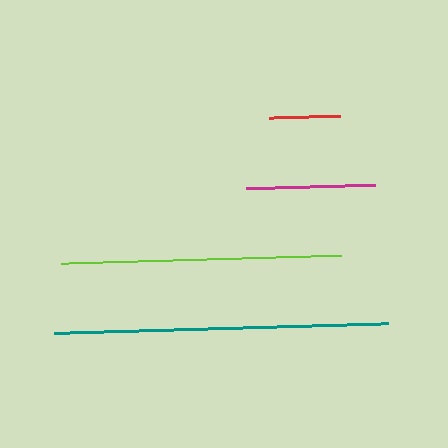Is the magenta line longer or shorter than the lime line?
The lime line is longer than the magenta line.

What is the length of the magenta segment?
The magenta segment is approximately 129 pixels long.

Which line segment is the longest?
The teal line is the longest at approximately 334 pixels.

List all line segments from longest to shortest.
From longest to shortest: teal, lime, magenta, red.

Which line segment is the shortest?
The red line is the shortest at approximately 71 pixels.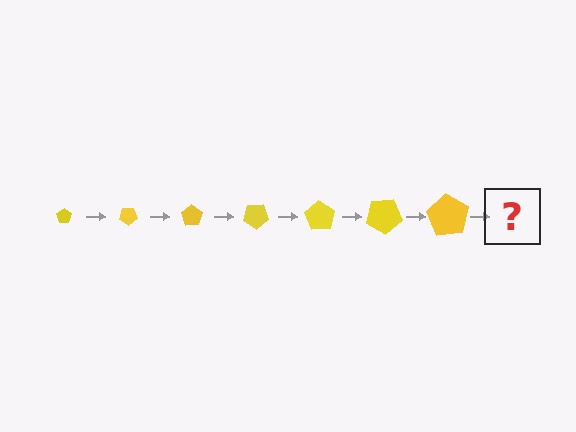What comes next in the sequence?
The next element should be a pentagon, larger than the previous one and rotated 245 degrees from the start.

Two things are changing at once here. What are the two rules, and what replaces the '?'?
The two rules are that the pentagon grows larger each step and it rotates 35 degrees each step. The '?' should be a pentagon, larger than the previous one and rotated 245 degrees from the start.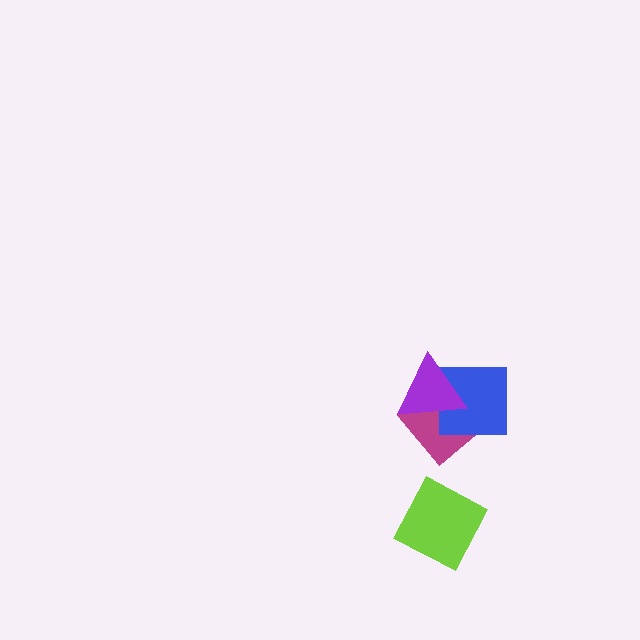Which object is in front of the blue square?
The purple triangle is in front of the blue square.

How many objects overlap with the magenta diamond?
2 objects overlap with the magenta diamond.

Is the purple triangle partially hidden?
No, no other shape covers it.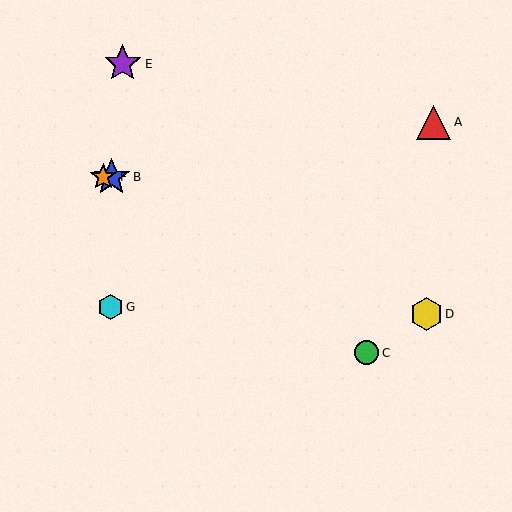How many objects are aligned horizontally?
2 objects (B, F) are aligned horizontally.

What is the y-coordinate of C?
Object C is at y≈353.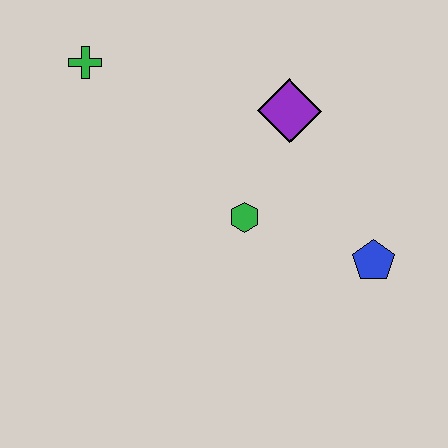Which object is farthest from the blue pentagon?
The green cross is farthest from the blue pentagon.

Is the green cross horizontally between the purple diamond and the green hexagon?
No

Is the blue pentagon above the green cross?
No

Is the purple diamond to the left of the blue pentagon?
Yes